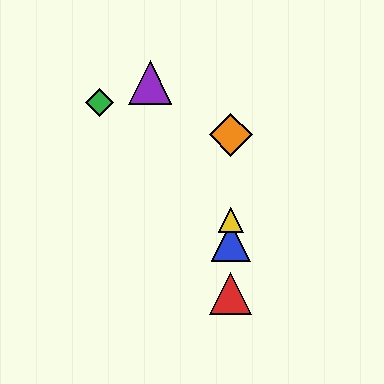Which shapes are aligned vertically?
The red triangle, the blue triangle, the yellow triangle, the orange diamond are aligned vertically.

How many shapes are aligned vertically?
4 shapes (the red triangle, the blue triangle, the yellow triangle, the orange diamond) are aligned vertically.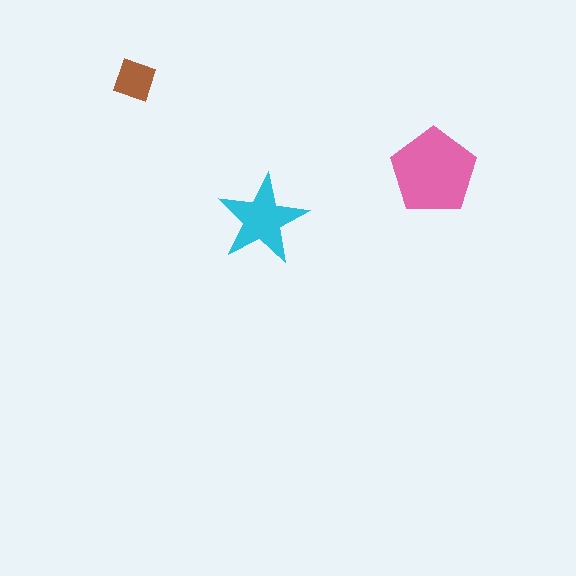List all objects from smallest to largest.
The brown square, the cyan star, the pink pentagon.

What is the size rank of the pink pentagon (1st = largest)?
1st.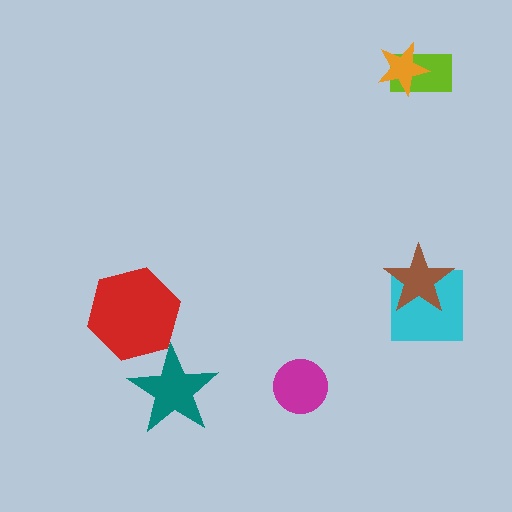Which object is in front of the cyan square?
The brown star is in front of the cyan square.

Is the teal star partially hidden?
Yes, it is partially covered by another shape.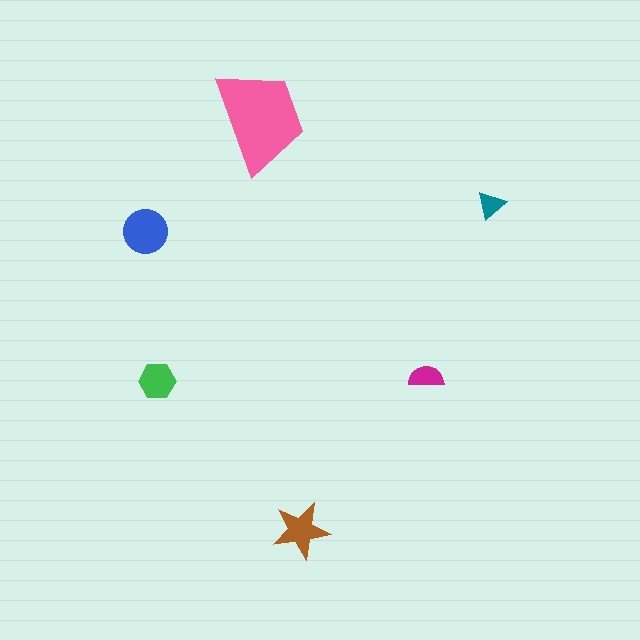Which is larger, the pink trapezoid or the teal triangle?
The pink trapezoid.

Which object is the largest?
The pink trapezoid.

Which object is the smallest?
The teal triangle.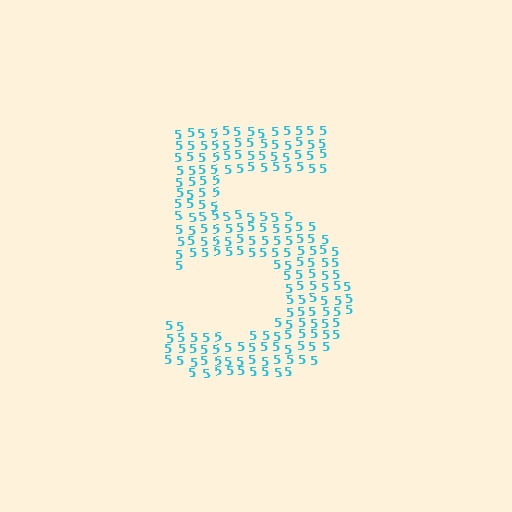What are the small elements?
The small elements are digit 5's.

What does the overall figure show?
The overall figure shows the digit 5.